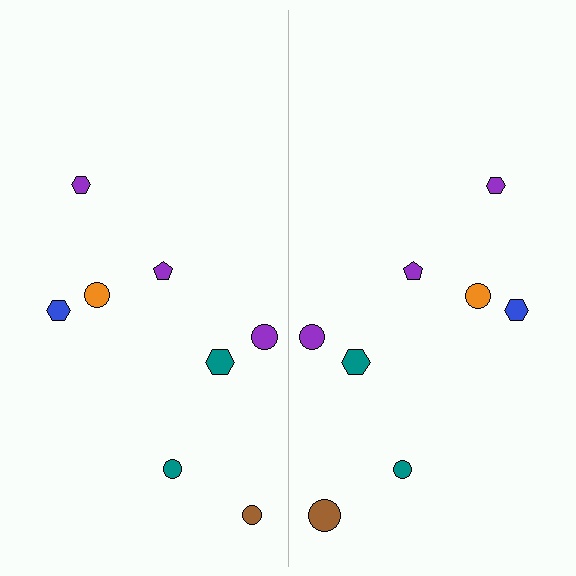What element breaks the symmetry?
The brown circle on the right side has a different size than its mirror counterpart.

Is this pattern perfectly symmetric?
No, the pattern is not perfectly symmetric. The brown circle on the right side has a different size than its mirror counterpart.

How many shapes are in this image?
There are 16 shapes in this image.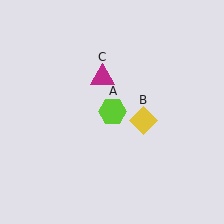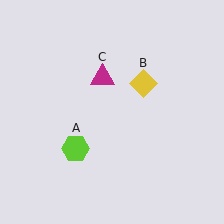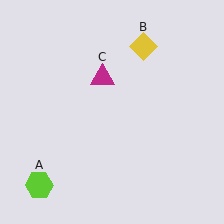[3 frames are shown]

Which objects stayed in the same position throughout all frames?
Magenta triangle (object C) remained stationary.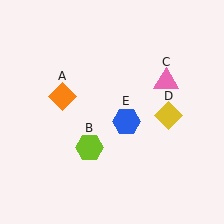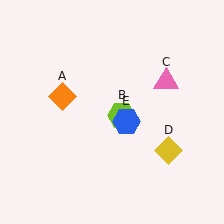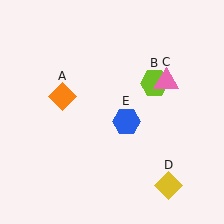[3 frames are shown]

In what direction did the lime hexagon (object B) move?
The lime hexagon (object B) moved up and to the right.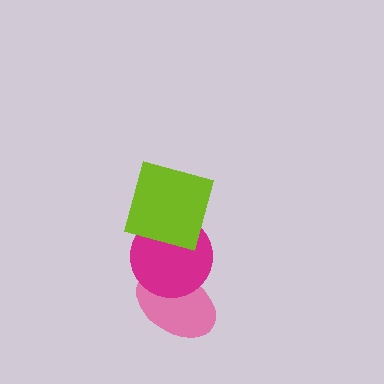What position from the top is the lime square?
The lime square is 1st from the top.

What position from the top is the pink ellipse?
The pink ellipse is 3rd from the top.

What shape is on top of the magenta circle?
The lime square is on top of the magenta circle.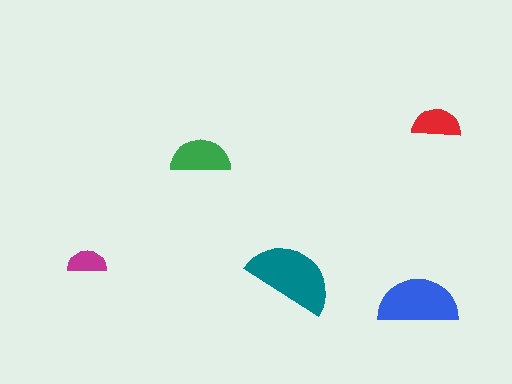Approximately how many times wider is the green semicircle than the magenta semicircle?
About 1.5 times wider.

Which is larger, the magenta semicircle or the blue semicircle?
The blue one.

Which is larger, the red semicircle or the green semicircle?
The green one.